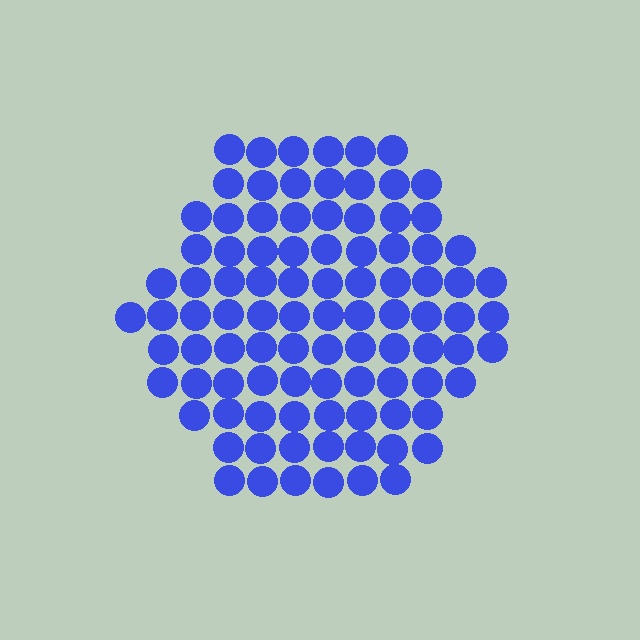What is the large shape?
The large shape is a hexagon.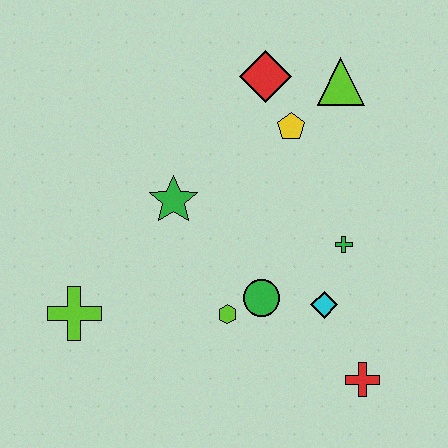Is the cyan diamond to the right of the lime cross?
Yes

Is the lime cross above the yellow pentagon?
No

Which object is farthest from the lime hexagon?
The lime triangle is farthest from the lime hexagon.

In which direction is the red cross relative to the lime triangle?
The red cross is below the lime triangle.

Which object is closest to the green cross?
The cyan diamond is closest to the green cross.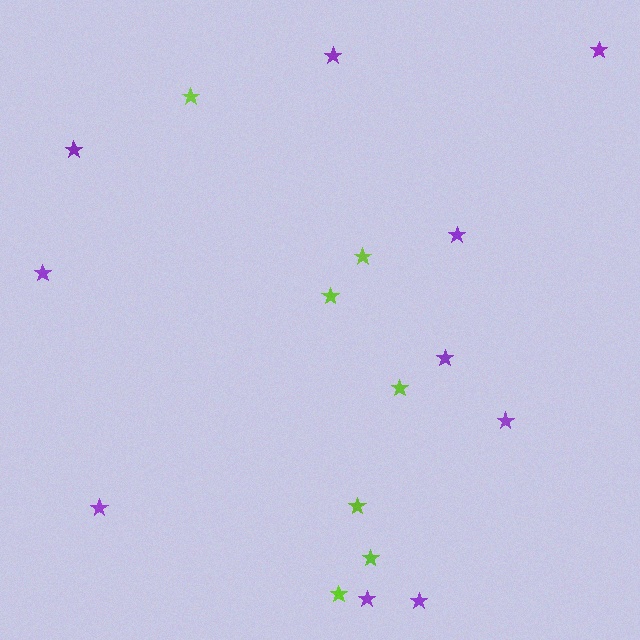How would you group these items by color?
There are 2 groups: one group of lime stars (7) and one group of purple stars (10).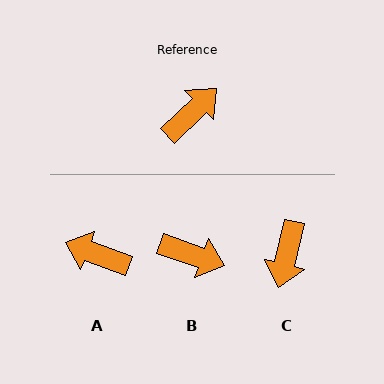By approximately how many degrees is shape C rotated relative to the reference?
Approximately 148 degrees clockwise.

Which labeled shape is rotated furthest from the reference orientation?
C, about 148 degrees away.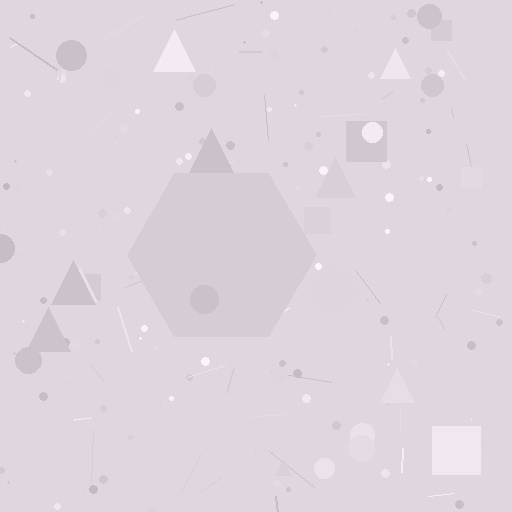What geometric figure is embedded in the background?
A hexagon is embedded in the background.